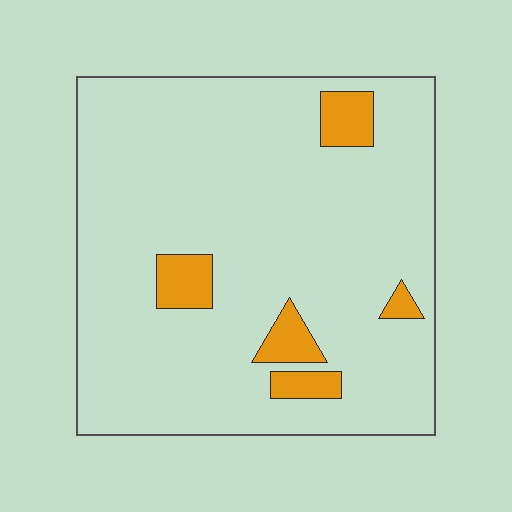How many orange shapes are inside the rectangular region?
5.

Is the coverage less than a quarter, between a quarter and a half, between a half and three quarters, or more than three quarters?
Less than a quarter.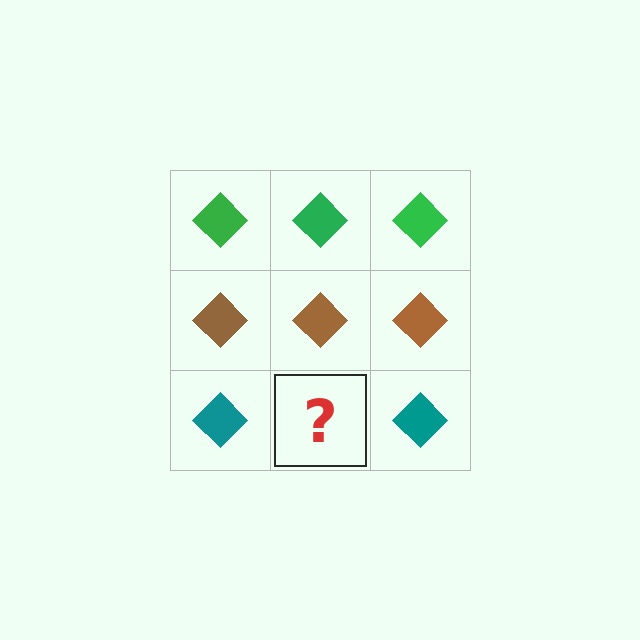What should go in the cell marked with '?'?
The missing cell should contain a teal diamond.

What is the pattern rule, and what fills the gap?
The rule is that each row has a consistent color. The gap should be filled with a teal diamond.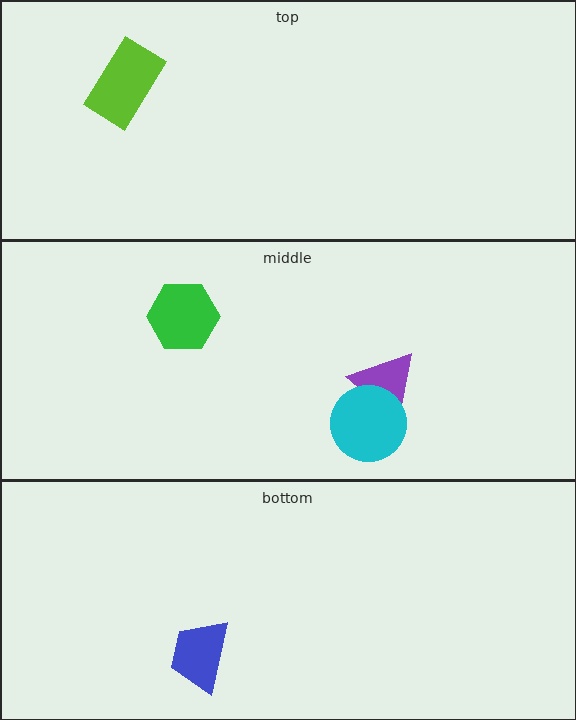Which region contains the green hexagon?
The middle region.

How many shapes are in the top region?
1.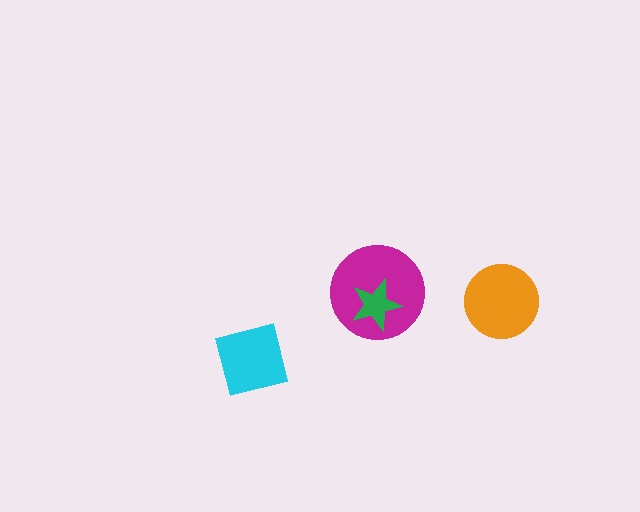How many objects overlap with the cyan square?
0 objects overlap with the cyan square.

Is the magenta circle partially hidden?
Yes, it is partially covered by another shape.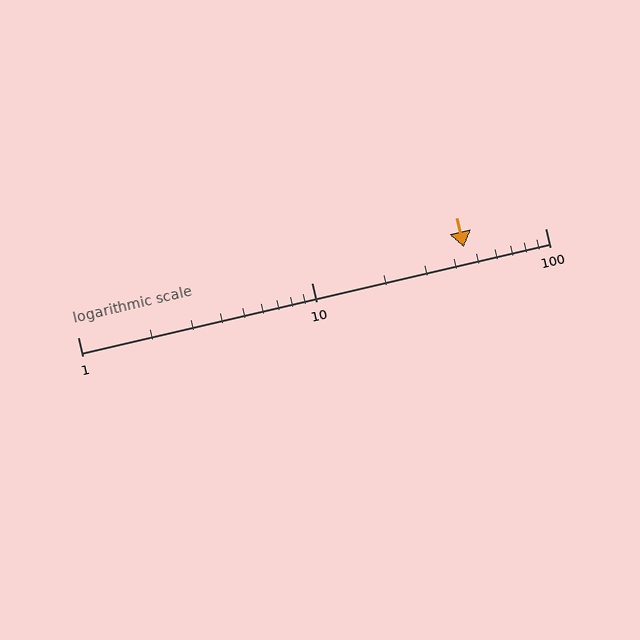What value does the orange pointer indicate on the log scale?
The pointer indicates approximately 45.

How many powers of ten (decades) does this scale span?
The scale spans 2 decades, from 1 to 100.